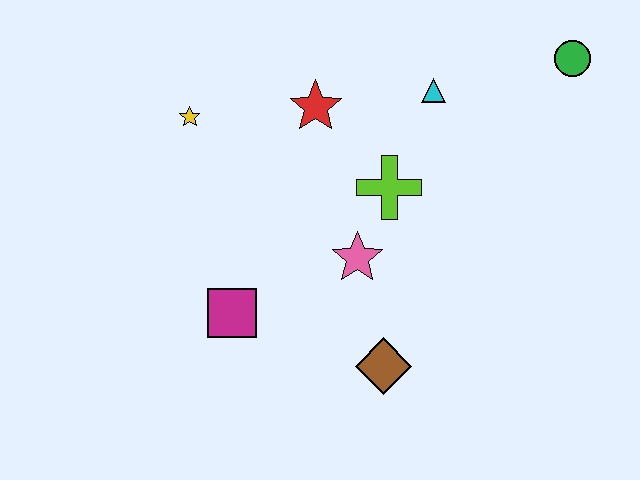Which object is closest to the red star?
The lime cross is closest to the red star.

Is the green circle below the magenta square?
No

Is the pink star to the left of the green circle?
Yes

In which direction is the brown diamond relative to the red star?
The brown diamond is below the red star.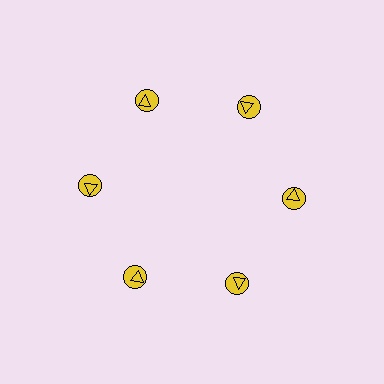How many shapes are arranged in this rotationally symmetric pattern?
There are 12 shapes, arranged in 6 groups of 2.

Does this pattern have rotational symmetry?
Yes, this pattern has 6-fold rotational symmetry. It looks the same after rotating 60 degrees around the center.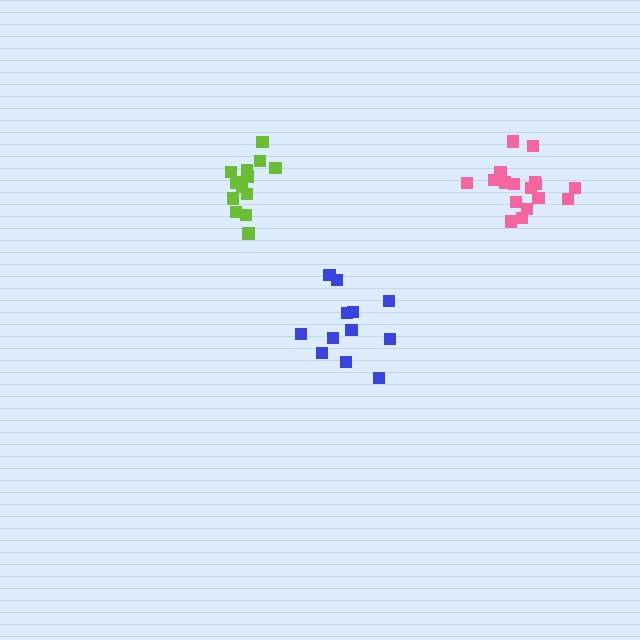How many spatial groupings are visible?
There are 3 spatial groupings.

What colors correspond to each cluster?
The clusters are colored: pink, blue, lime.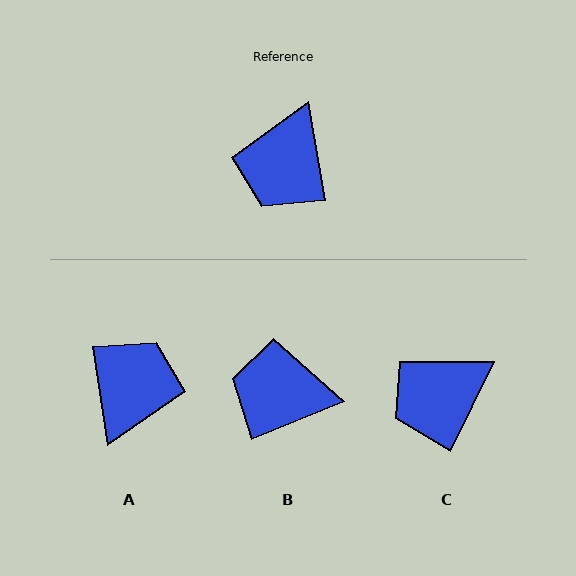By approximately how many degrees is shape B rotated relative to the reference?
Approximately 78 degrees clockwise.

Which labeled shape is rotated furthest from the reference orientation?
A, about 178 degrees away.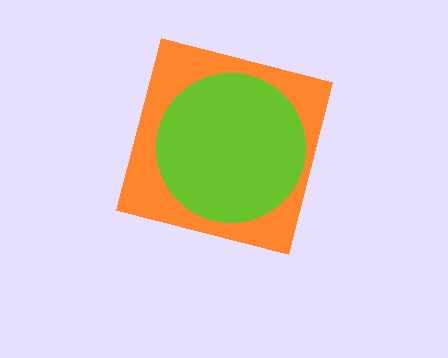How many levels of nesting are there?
2.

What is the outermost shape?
The orange square.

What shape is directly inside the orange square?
The lime circle.